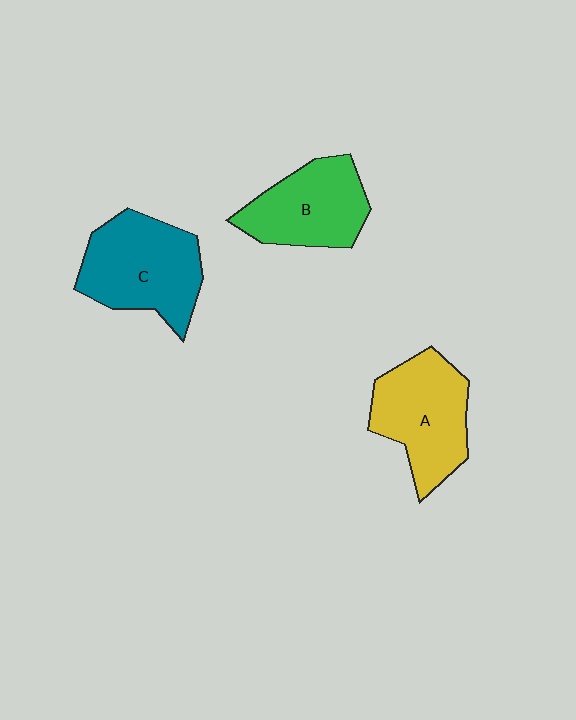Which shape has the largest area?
Shape C (teal).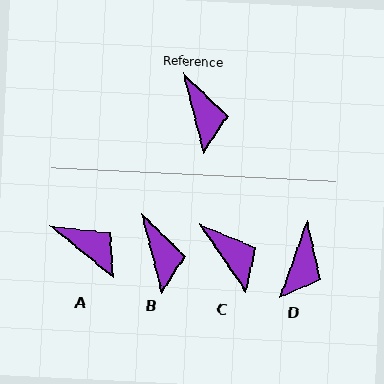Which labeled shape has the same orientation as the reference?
B.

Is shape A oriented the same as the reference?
No, it is off by about 37 degrees.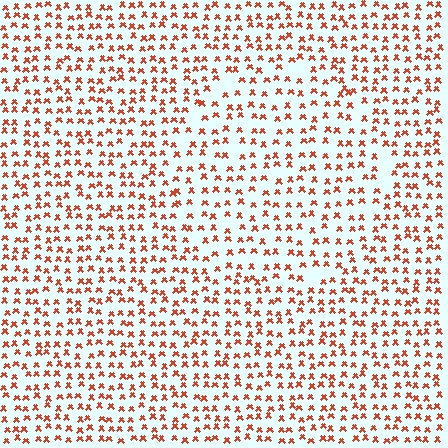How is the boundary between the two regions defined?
The boundary is defined by a change in element density (approximately 1.4x ratio). All elements are the same color, size, and shape.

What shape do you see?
I see a circle.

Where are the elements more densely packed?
The elements are more densely packed outside the circle boundary.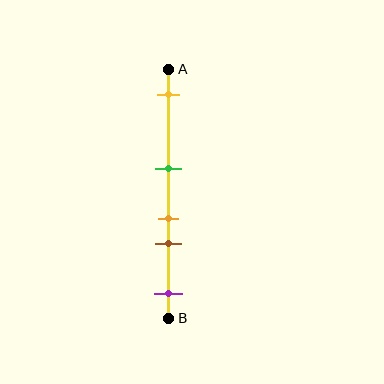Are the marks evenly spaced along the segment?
No, the marks are not evenly spaced.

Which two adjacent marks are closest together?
The orange and brown marks are the closest adjacent pair.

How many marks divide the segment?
There are 5 marks dividing the segment.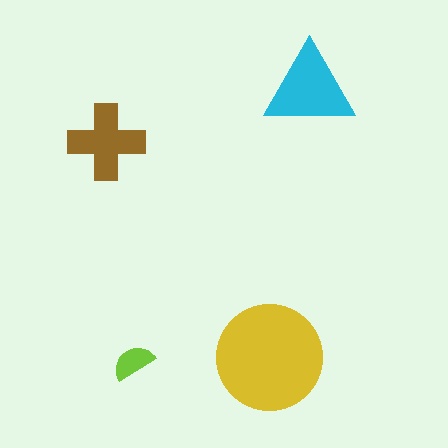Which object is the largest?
The yellow circle.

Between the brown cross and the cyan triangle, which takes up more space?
The cyan triangle.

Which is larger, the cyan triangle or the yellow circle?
The yellow circle.